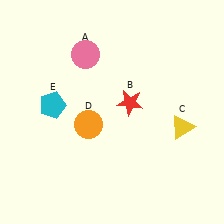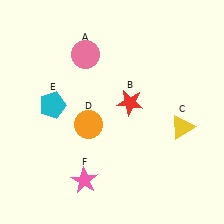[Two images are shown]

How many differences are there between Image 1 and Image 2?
There is 1 difference between the two images.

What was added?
A pink star (F) was added in Image 2.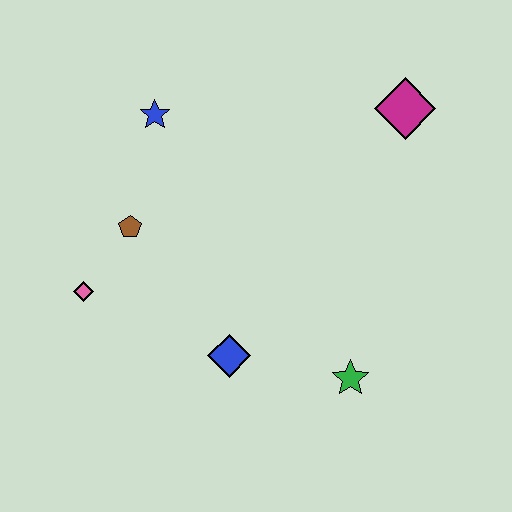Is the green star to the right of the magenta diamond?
No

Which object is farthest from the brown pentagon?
The magenta diamond is farthest from the brown pentagon.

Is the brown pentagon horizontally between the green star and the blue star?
No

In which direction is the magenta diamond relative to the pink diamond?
The magenta diamond is to the right of the pink diamond.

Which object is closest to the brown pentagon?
The pink diamond is closest to the brown pentagon.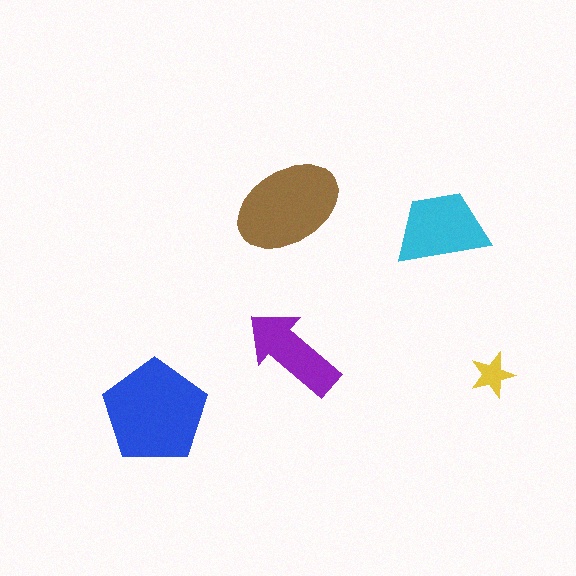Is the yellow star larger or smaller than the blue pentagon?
Smaller.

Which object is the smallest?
The yellow star.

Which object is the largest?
The blue pentagon.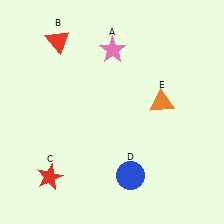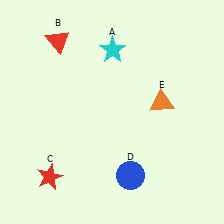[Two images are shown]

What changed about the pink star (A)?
In Image 1, A is pink. In Image 2, it changed to cyan.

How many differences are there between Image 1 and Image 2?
There is 1 difference between the two images.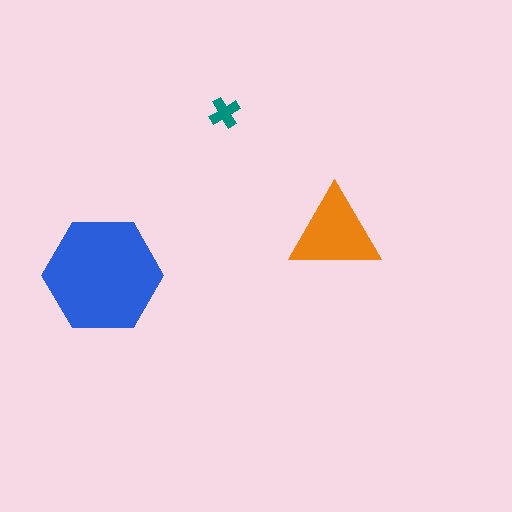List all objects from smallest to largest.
The teal cross, the orange triangle, the blue hexagon.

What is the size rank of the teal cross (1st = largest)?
3rd.